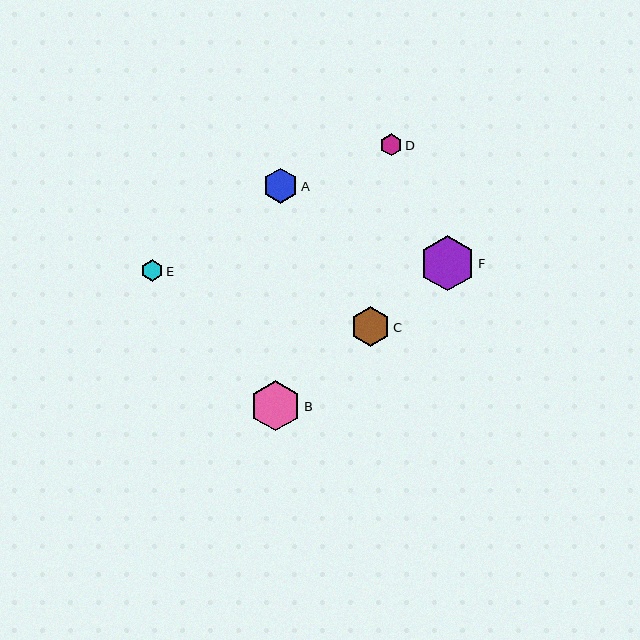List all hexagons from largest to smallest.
From largest to smallest: F, B, C, A, D, E.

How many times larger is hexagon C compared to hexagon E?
Hexagon C is approximately 1.8 times the size of hexagon E.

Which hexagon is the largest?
Hexagon F is the largest with a size of approximately 55 pixels.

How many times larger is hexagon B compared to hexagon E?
Hexagon B is approximately 2.3 times the size of hexagon E.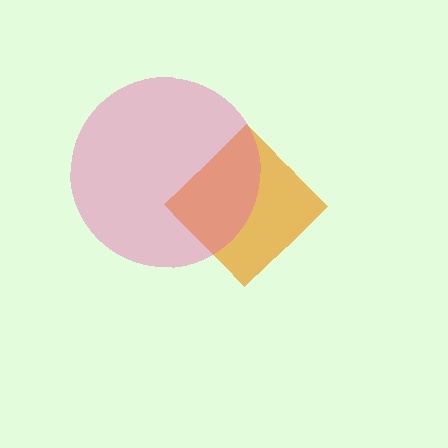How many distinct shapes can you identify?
There are 2 distinct shapes: an orange diamond, a pink circle.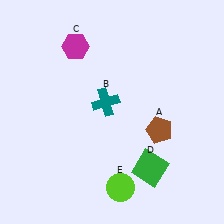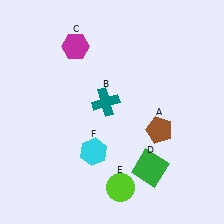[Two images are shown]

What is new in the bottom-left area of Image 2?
A cyan hexagon (F) was added in the bottom-left area of Image 2.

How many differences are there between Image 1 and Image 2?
There is 1 difference between the two images.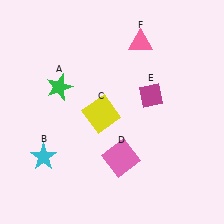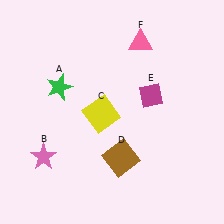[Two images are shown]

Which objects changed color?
B changed from cyan to pink. D changed from pink to brown.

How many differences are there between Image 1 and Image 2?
There are 2 differences between the two images.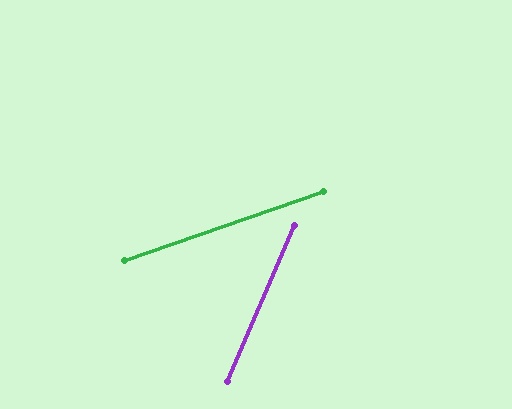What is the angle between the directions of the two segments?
Approximately 48 degrees.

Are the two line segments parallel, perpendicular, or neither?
Neither parallel nor perpendicular — they differ by about 48°.